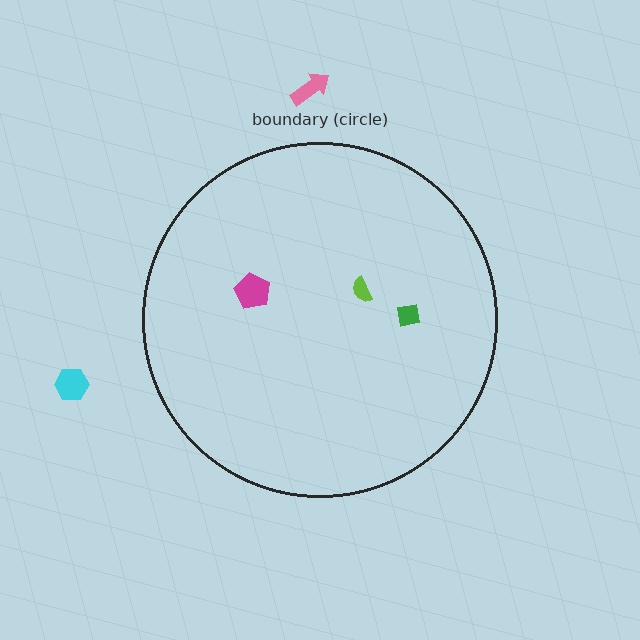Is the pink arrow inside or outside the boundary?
Outside.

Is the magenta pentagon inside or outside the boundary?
Inside.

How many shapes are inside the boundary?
3 inside, 2 outside.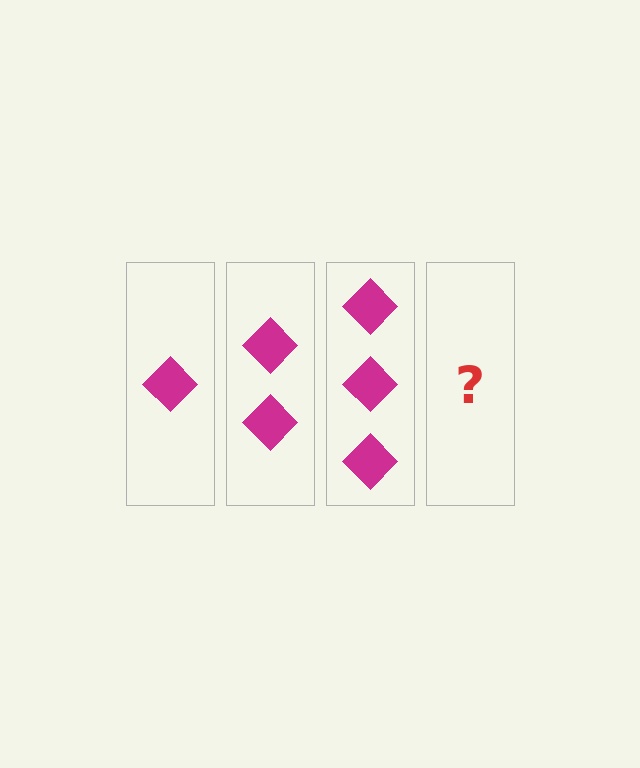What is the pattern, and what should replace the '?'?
The pattern is that each step adds one more diamond. The '?' should be 4 diamonds.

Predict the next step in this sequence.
The next step is 4 diamonds.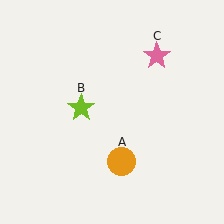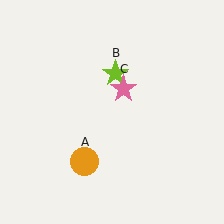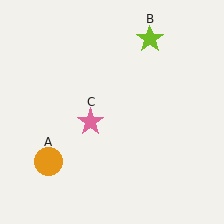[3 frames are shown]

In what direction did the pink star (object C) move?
The pink star (object C) moved down and to the left.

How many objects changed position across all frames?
3 objects changed position: orange circle (object A), lime star (object B), pink star (object C).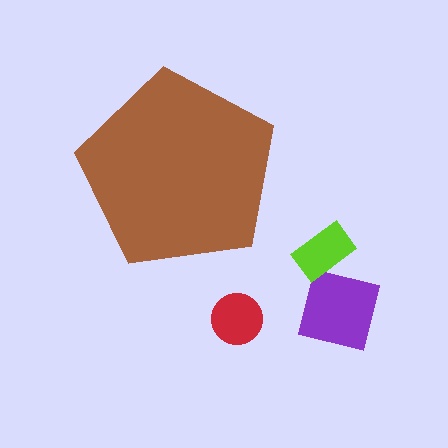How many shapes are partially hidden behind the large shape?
0 shapes are partially hidden.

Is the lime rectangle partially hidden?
No, the lime rectangle is fully visible.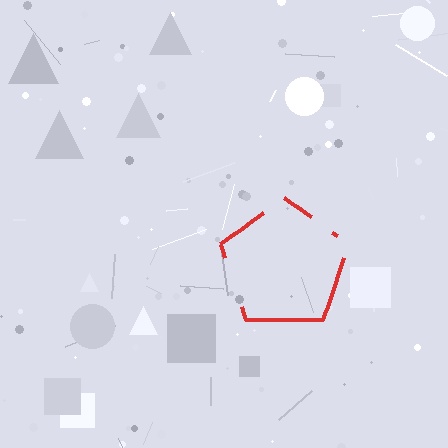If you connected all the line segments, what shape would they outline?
They would outline a pentagon.